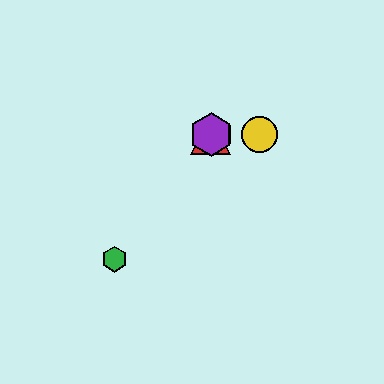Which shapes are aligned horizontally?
The red triangle, the blue hexagon, the yellow circle, the purple hexagon are aligned horizontally.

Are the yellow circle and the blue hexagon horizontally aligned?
Yes, both are at y≈135.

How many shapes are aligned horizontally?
4 shapes (the red triangle, the blue hexagon, the yellow circle, the purple hexagon) are aligned horizontally.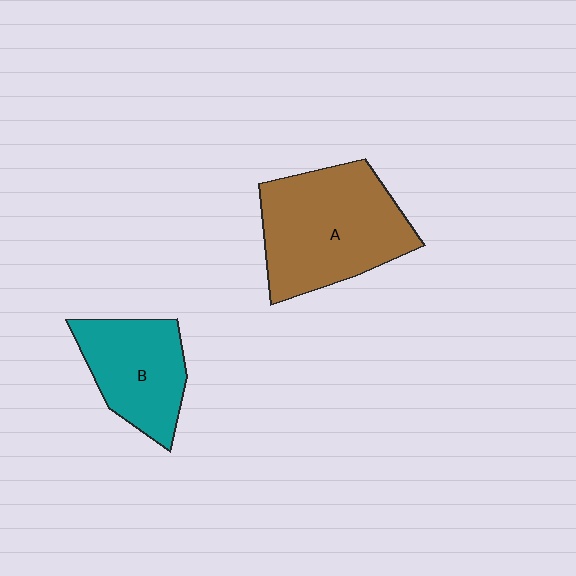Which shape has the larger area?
Shape A (brown).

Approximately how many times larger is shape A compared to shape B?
Approximately 1.5 times.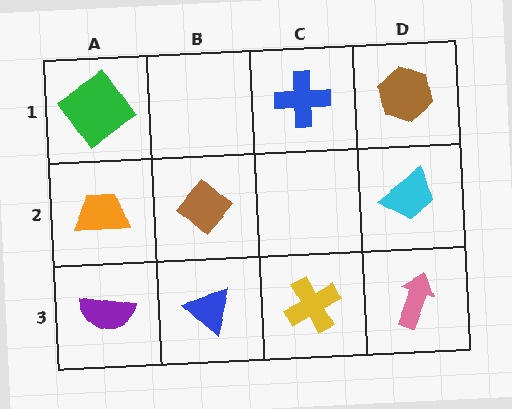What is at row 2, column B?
A brown diamond.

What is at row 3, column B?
A blue triangle.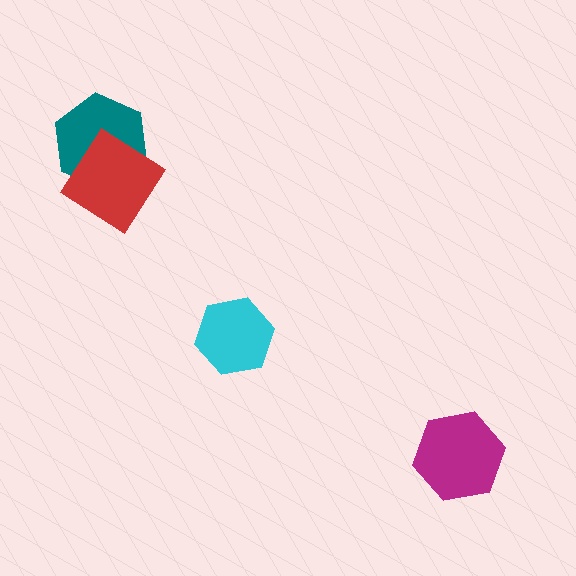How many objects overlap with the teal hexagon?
1 object overlaps with the teal hexagon.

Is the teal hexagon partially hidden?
Yes, it is partially covered by another shape.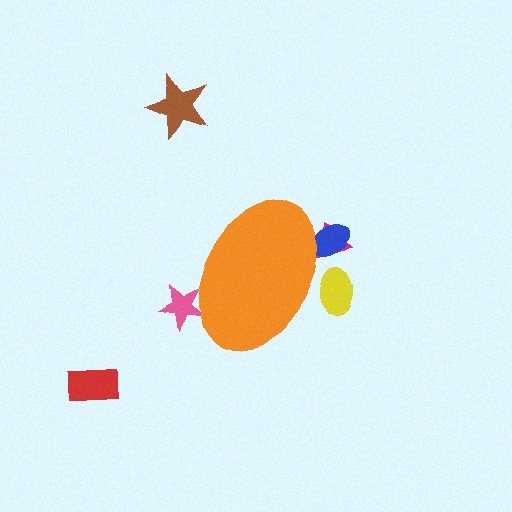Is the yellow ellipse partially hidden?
Yes, the yellow ellipse is partially hidden behind the orange ellipse.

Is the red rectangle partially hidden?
No, the red rectangle is fully visible.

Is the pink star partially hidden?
Yes, the pink star is partially hidden behind the orange ellipse.